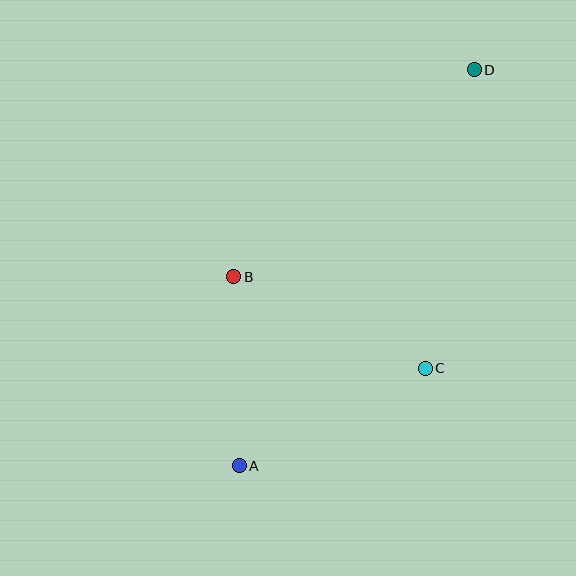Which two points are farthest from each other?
Points A and D are farthest from each other.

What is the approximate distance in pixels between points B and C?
The distance between B and C is approximately 212 pixels.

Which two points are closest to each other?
Points A and B are closest to each other.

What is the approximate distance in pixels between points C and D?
The distance between C and D is approximately 303 pixels.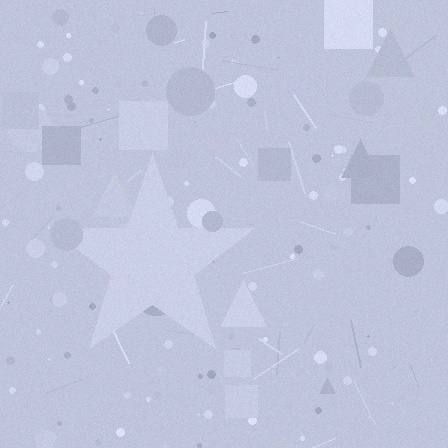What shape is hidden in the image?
A star is hidden in the image.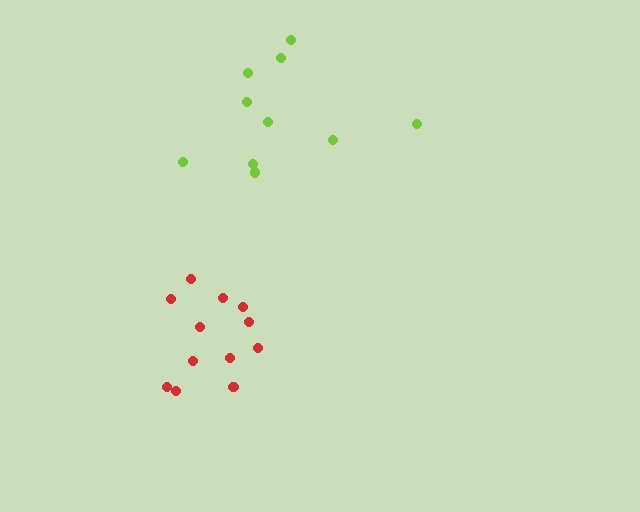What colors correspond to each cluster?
The clusters are colored: red, lime.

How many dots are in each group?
Group 1: 12 dots, Group 2: 10 dots (22 total).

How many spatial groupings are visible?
There are 2 spatial groupings.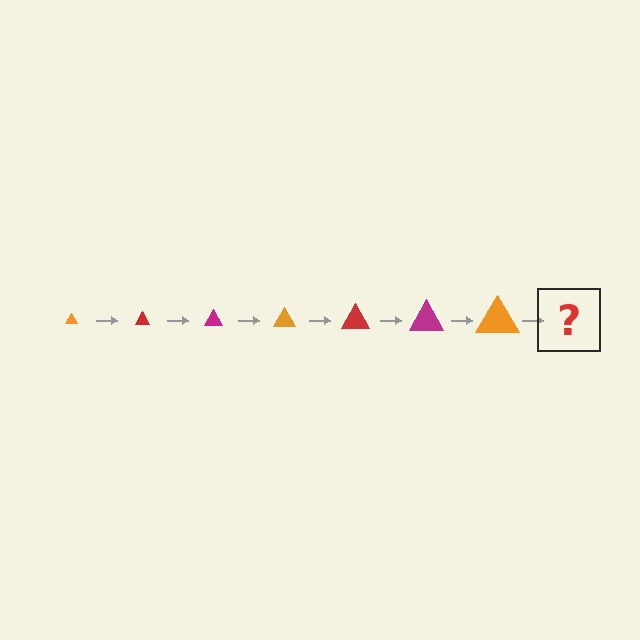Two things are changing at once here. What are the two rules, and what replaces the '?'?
The two rules are that the triangle grows larger each step and the color cycles through orange, red, and magenta. The '?' should be a red triangle, larger than the previous one.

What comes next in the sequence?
The next element should be a red triangle, larger than the previous one.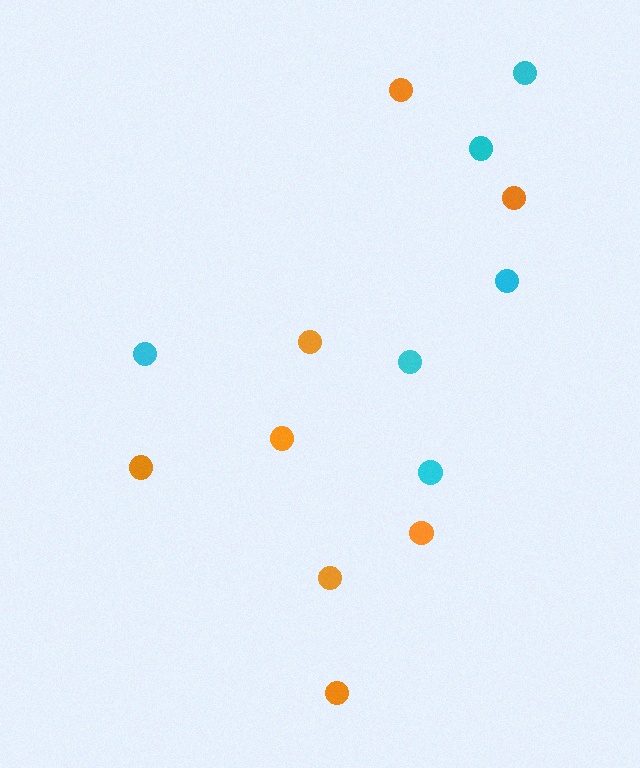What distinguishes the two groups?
There are 2 groups: one group of cyan circles (6) and one group of orange circles (8).